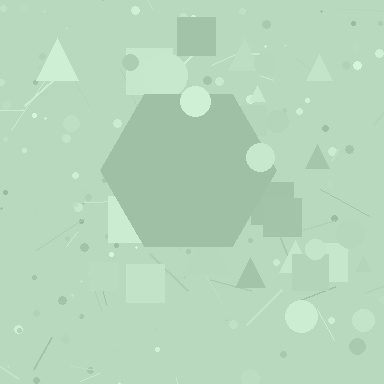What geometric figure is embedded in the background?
A hexagon is embedded in the background.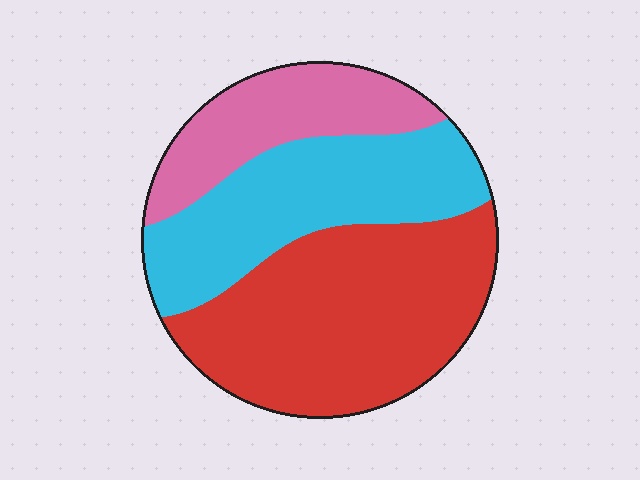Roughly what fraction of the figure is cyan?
Cyan covers about 35% of the figure.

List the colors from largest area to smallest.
From largest to smallest: red, cyan, pink.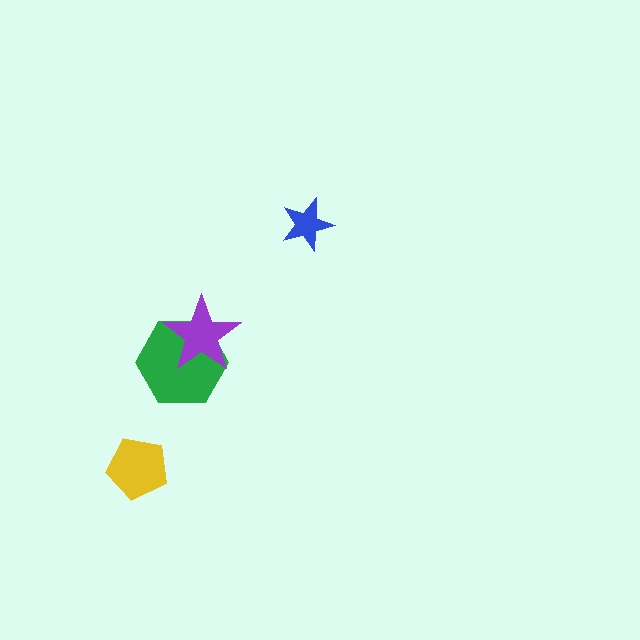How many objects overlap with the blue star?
0 objects overlap with the blue star.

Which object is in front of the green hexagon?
The purple star is in front of the green hexagon.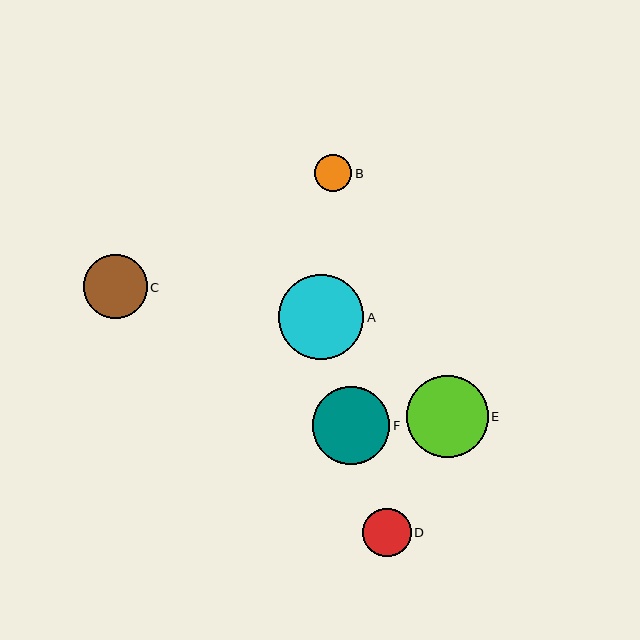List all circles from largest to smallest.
From largest to smallest: A, E, F, C, D, B.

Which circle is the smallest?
Circle B is the smallest with a size of approximately 38 pixels.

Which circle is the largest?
Circle A is the largest with a size of approximately 85 pixels.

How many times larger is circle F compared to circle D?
Circle F is approximately 1.6 times the size of circle D.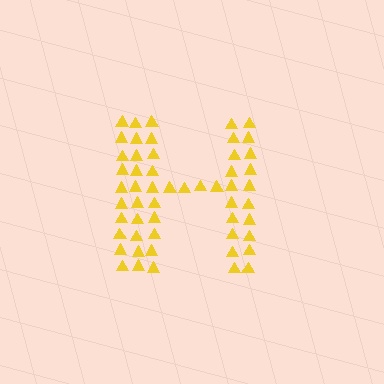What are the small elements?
The small elements are triangles.